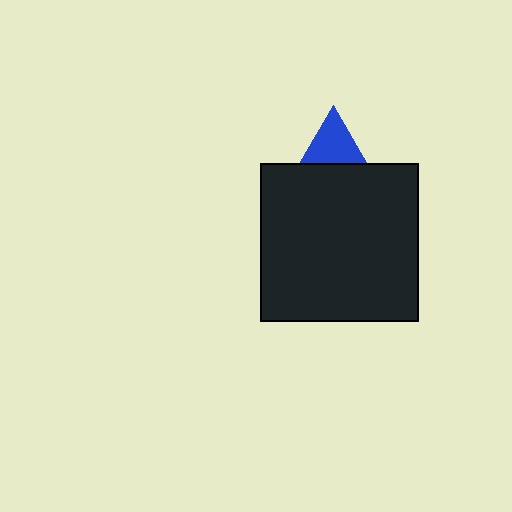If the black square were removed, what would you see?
You would see the complete blue triangle.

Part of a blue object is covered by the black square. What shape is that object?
It is a triangle.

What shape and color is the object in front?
The object in front is a black square.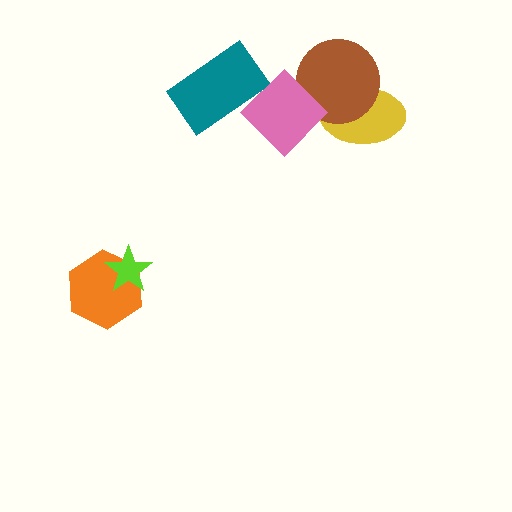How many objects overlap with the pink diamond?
2 objects overlap with the pink diamond.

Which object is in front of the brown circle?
The pink diamond is in front of the brown circle.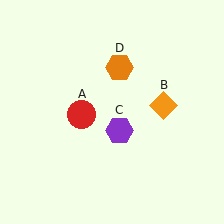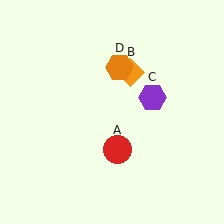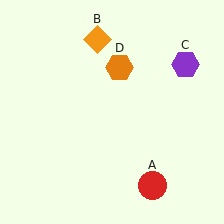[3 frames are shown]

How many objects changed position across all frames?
3 objects changed position: red circle (object A), orange diamond (object B), purple hexagon (object C).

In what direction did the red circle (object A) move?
The red circle (object A) moved down and to the right.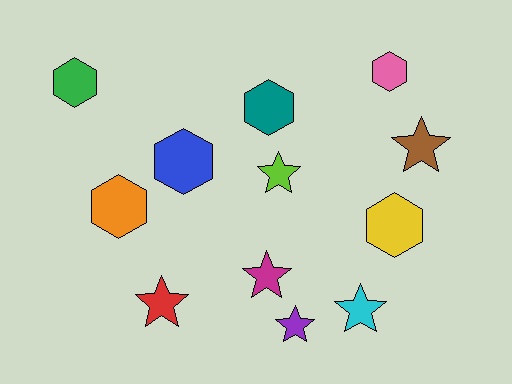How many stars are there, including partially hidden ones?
There are 6 stars.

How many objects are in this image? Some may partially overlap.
There are 12 objects.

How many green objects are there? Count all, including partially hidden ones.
There is 1 green object.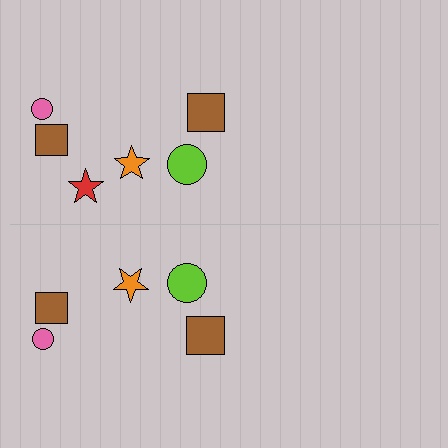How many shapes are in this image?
There are 11 shapes in this image.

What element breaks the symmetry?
A red star is missing from the bottom side.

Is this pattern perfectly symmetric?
No, the pattern is not perfectly symmetric. A red star is missing from the bottom side.